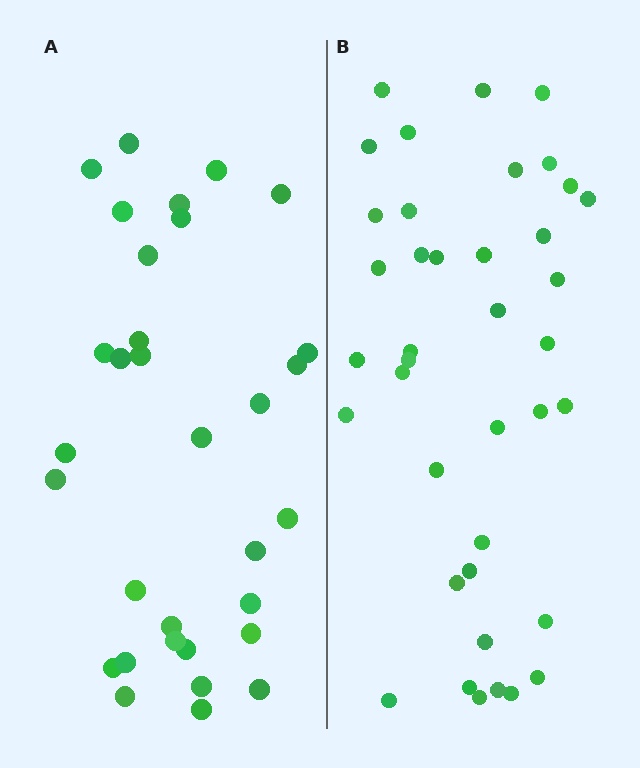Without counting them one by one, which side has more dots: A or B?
Region B (the right region) has more dots.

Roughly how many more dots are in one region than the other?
Region B has roughly 8 or so more dots than region A.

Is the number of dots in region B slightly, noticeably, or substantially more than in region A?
Region B has only slightly more — the two regions are fairly close. The ratio is roughly 1.2 to 1.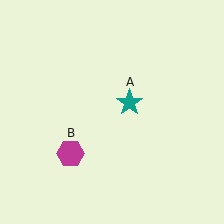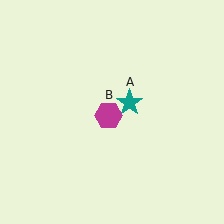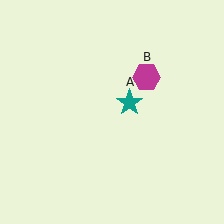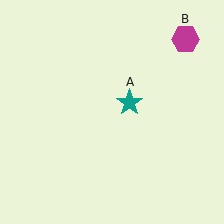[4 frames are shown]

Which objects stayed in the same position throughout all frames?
Teal star (object A) remained stationary.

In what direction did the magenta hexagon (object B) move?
The magenta hexagon (object B) moved up and to the right.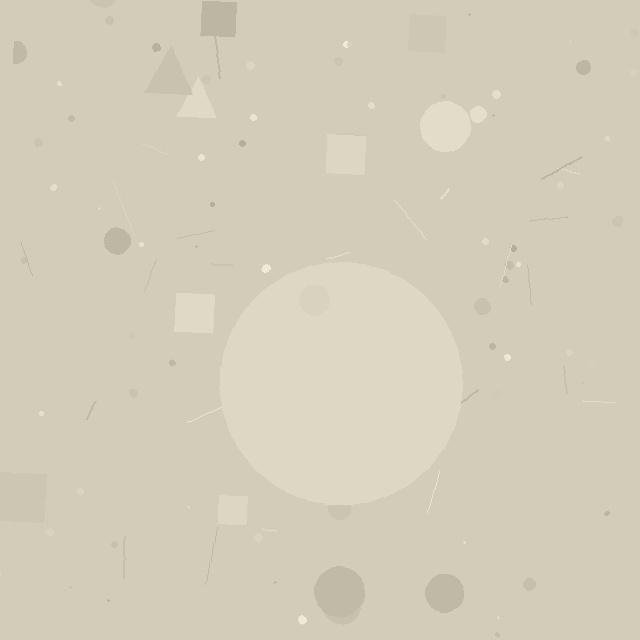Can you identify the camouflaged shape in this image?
The camouflaged shape is a circle.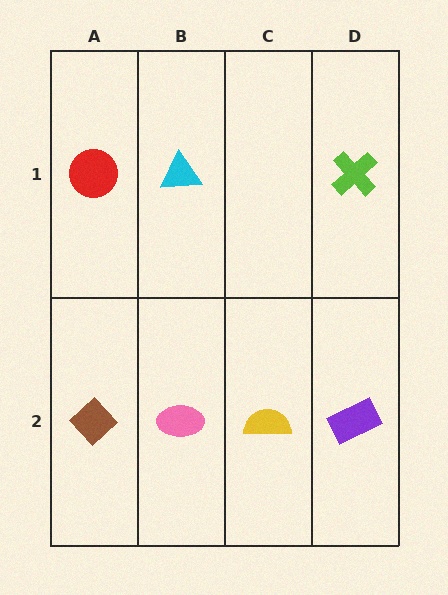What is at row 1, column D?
A lime cross.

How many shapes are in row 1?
3 shapes.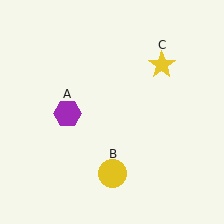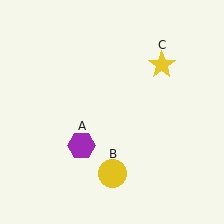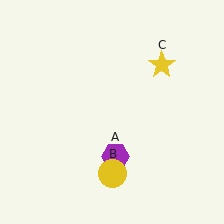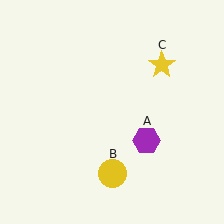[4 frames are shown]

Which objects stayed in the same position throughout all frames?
Yellow circle (object B) and yellow star (object C) remained stationary.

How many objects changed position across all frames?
1 object changed position: purple hexagon (object A).